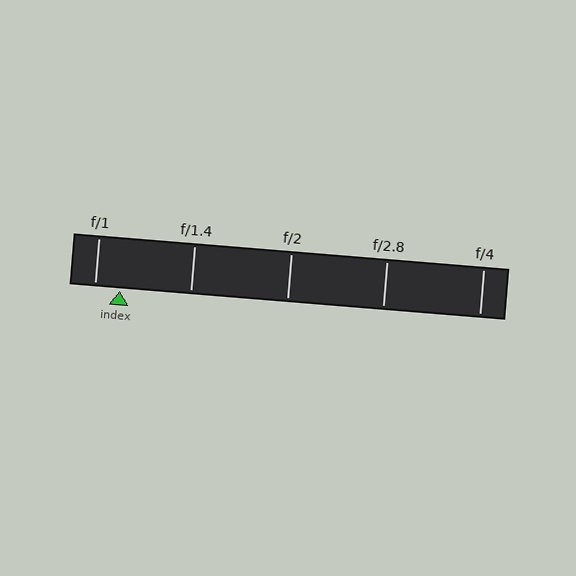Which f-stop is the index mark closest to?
The index mark is closest to f/1.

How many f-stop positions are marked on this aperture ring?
There are 5 f-stop positions marked.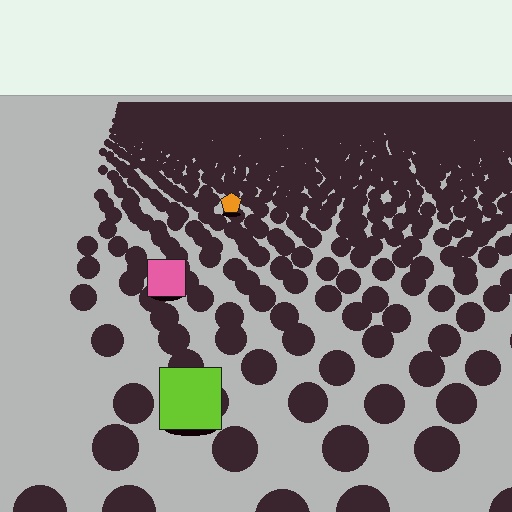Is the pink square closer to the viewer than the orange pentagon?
Yes. The pink square is closer — you can tell from the texture gradient: the ground texture is coarser near it.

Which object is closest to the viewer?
The lime square is closest. The texture marks near it are larger and more spread out.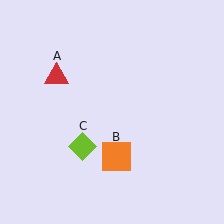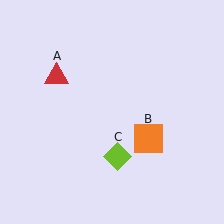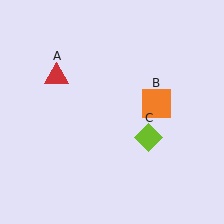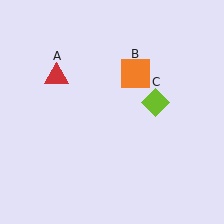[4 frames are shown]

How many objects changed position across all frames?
2 objects changed position: orange square (object B), lime diamond (object C).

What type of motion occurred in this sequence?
The orange square (object B), lime diamond (object C) rotated counterclockwise around the center of the scene.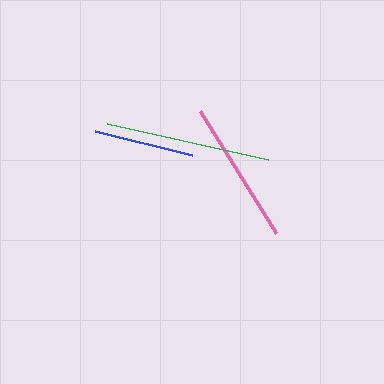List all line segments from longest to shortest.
From longest to shortest: green, pink, blue.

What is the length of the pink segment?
The pink segment is approximately 143 pixels long.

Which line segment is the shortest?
The blue line is the shortest at approximately 101 pixels.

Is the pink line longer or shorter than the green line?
The green line is longer than the pink line.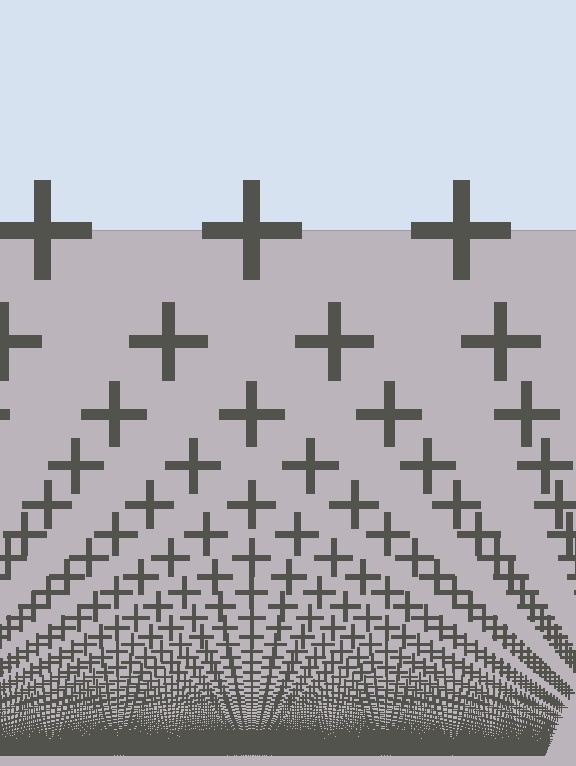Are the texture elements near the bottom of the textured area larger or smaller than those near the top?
Smaller. The gradient is inverted — elements near the bottom are smaller and denser.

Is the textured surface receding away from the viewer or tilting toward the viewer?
The surface appears to tilt toward the viewer. Texture elements get larger and sparser toward the top.